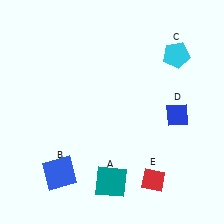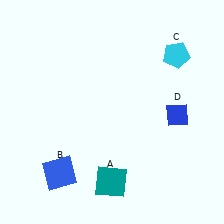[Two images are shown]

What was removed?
The red diamond (E) was removed in Image 2.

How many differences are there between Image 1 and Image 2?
There is 1 difference between the two images.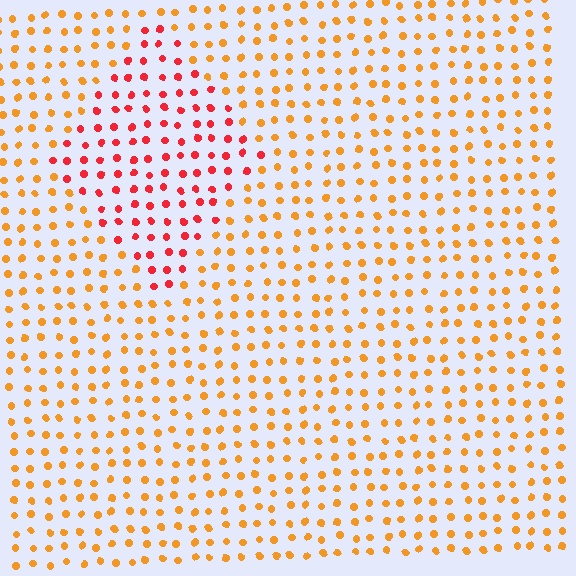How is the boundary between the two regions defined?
The boundary is defined purely by a slight shift in hue (about 39 degrees). Spacing, size, and orientation are identical on both sides.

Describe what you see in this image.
The image is filled with small orange elements in a uniform arrangement. A diamond-shaped region is visible where the elements are tinted to a slightly different hue, forming a subtle color boundary.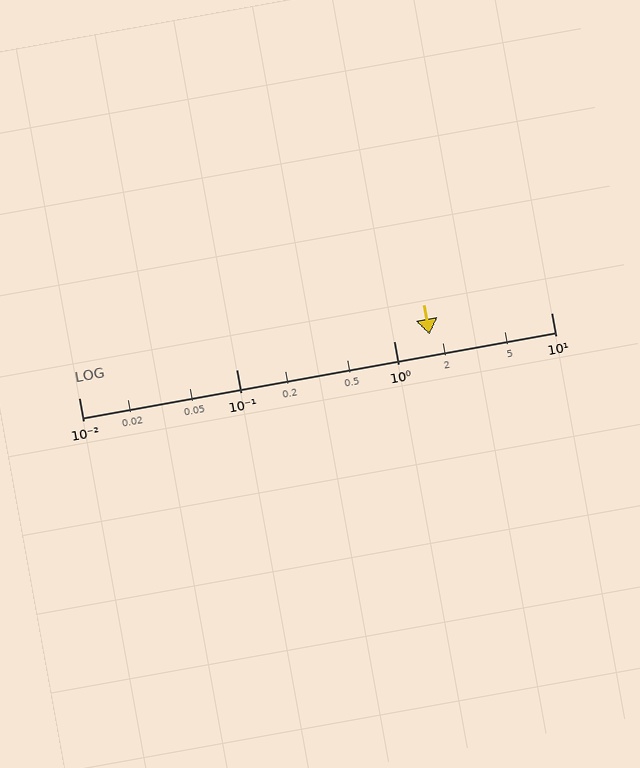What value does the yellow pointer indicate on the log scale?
The pointer indicates approximately 1.7.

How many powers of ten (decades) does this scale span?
The scale spans 3 decades, from 0.01 to 10.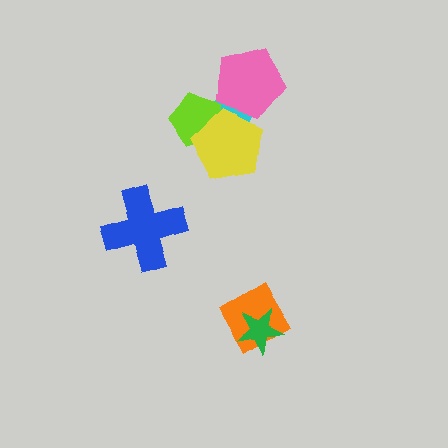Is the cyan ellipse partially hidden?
Yes, it is partially covered by another shape.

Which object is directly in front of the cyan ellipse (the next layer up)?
The pink pentagon is directly in front of the cyan ellipse.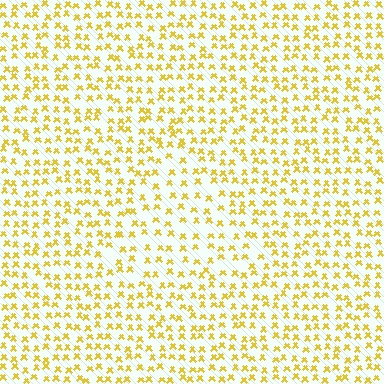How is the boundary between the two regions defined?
The boundary is defined by a change in element density (approximately 1.5x ratio). All elements are the same color, size, and shape.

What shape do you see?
I see a triangle.